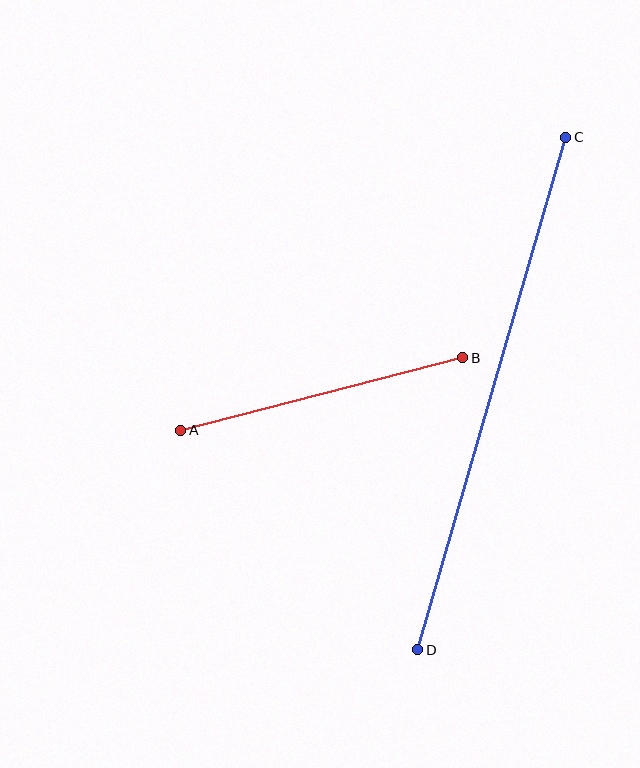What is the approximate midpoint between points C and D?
The midpoint is at approximately (492, 393) pixels.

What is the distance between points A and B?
The distance is approximately 291 pixels.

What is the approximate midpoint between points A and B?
The midpoint is at approximately (322, 394) pixels.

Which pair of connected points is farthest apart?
Points C and D are farthest apart.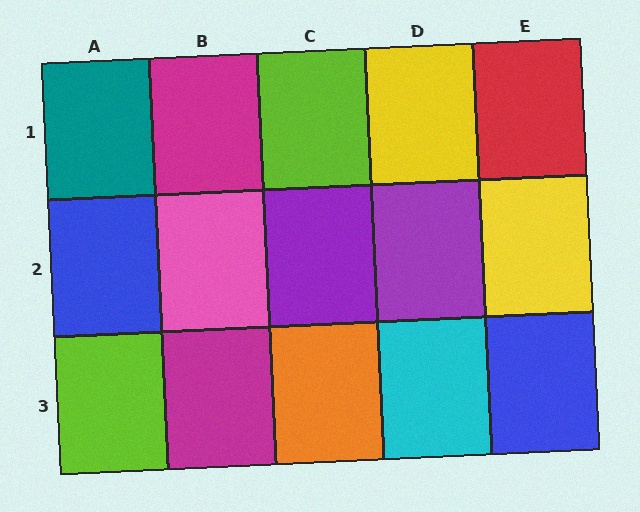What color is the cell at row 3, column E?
Blue.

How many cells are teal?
1 cell is teal.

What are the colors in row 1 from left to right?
Teal, magenta, lime, yellow, red.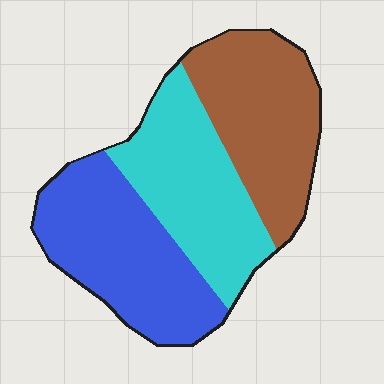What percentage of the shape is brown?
Brown covers 32% of the shape.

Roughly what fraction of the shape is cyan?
Cyan takes up about one third (1/3) of the shape.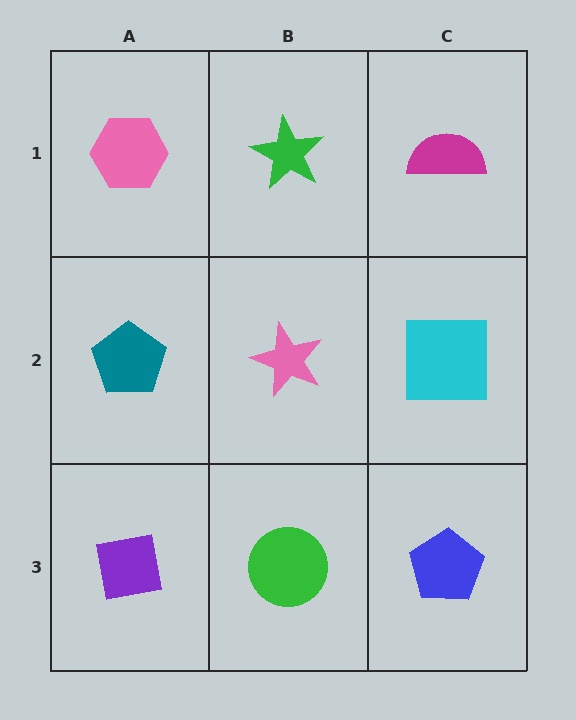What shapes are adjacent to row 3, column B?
A pink star (row 2, column B), a purple square (row 3, column A), a blue pentagon (row 3, column C).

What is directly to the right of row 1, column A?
A green star.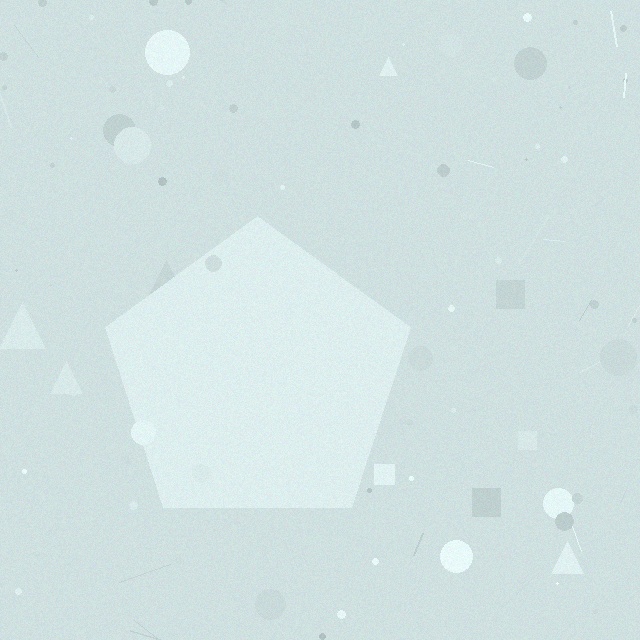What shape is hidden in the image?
A pentagon is hidden in the image.